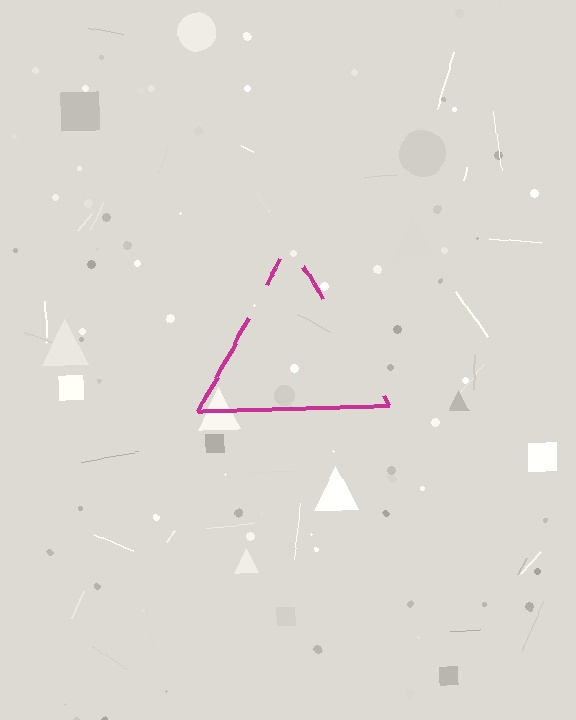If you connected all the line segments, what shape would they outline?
They would outline a triangle.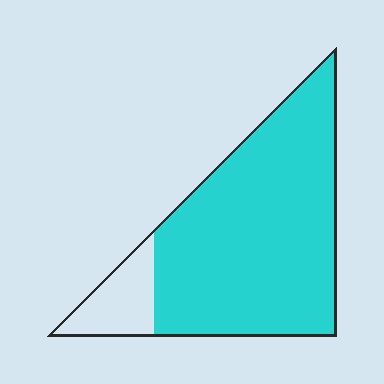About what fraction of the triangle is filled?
About seven eighths (7/8).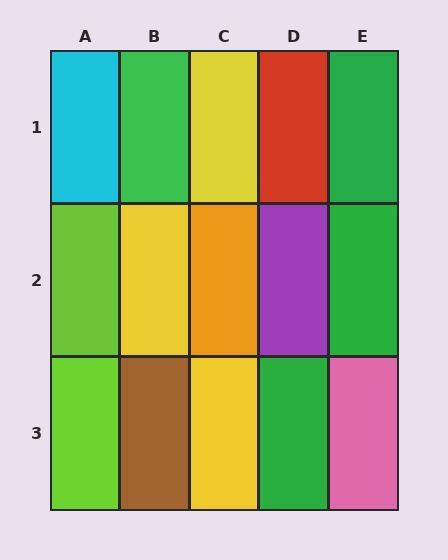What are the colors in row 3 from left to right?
Lime, brown, yellow, green, pink.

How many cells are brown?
1 cell is brown.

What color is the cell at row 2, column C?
Orange.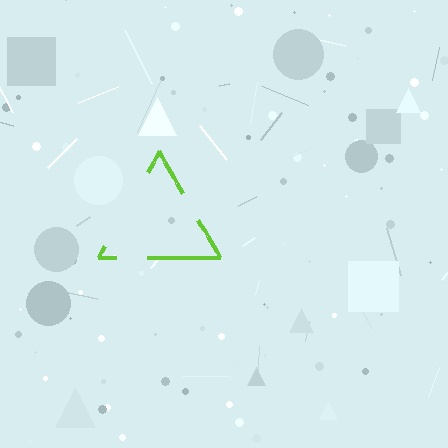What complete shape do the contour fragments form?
The contour fragments form a triangle.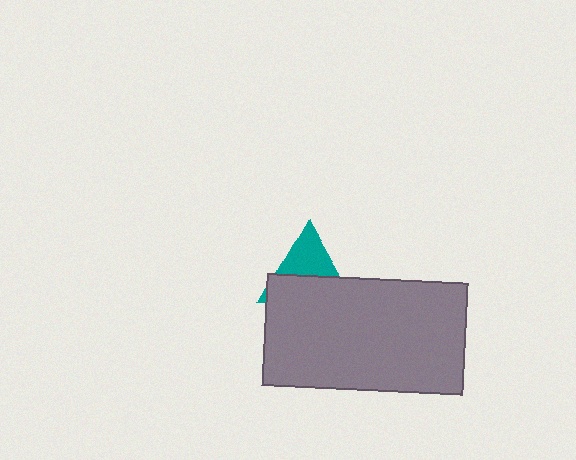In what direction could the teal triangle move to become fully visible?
The teal triangle could move up. That would shift it out from behind the gray rectangle entirely.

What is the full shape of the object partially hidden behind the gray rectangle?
The partially hidden object is a teal triangle.